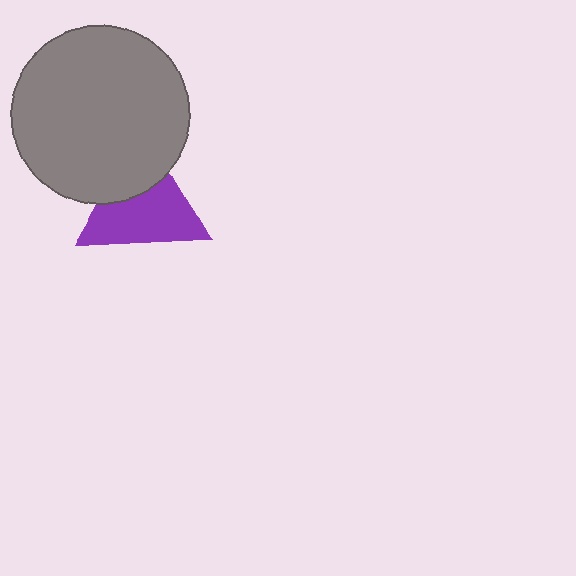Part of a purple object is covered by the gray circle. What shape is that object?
It is a triangle.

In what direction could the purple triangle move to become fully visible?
The purple triangle could move down. That would shift it out from behind the gray circle entirely.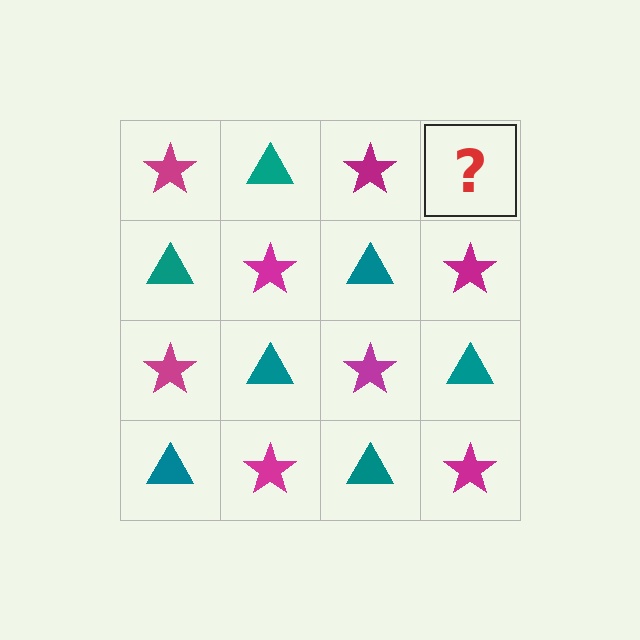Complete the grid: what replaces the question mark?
The question mark should be replaced with a teal triangle.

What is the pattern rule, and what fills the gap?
The rule is that it alternates magenta star and teal triangle in a checkerboard pattern. The gap should be filled with a teal triangle.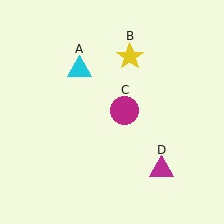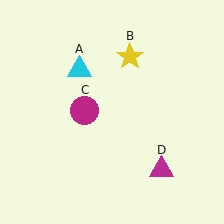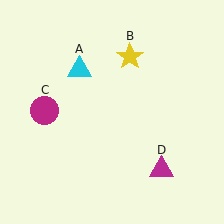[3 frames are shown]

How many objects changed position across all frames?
1 object changed position: magenta circle (object C).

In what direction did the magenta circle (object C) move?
The magenta circle (object C) moved left.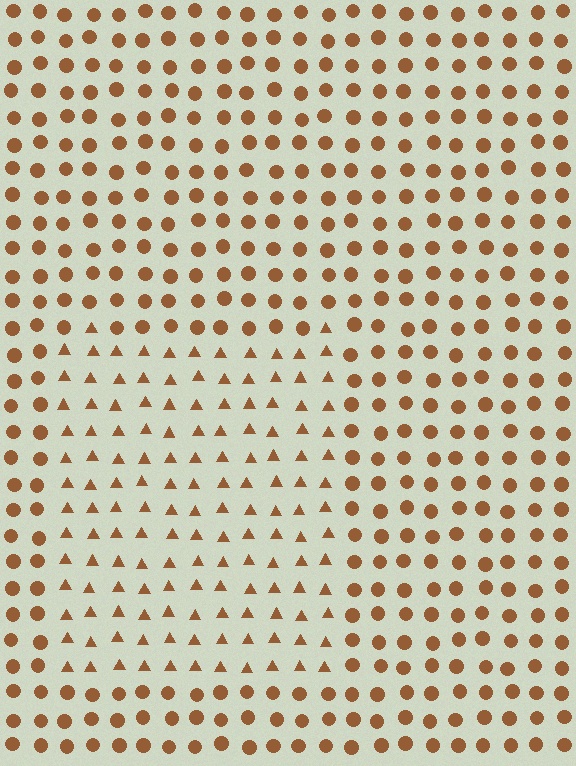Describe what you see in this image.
The image is filled with small brown elements arranged in a uniform grid. A rectangle-shaped region contains triangles, while the surrounding area contains circles. The boundary is defined purely by the change in element shape.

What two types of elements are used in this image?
The image uses triangles inside the rectangle region and circles outside it.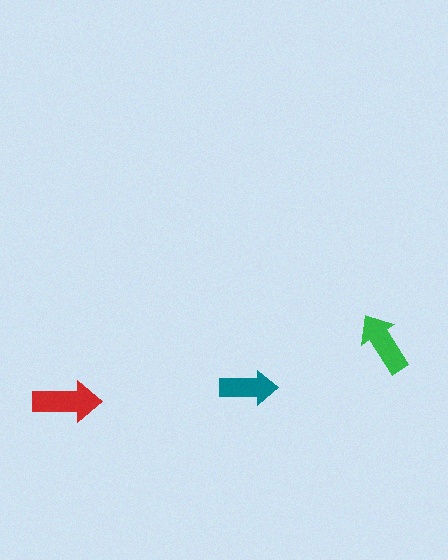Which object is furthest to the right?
The green arrow is rightmost.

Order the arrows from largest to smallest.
the red one, the green one, the teal one.